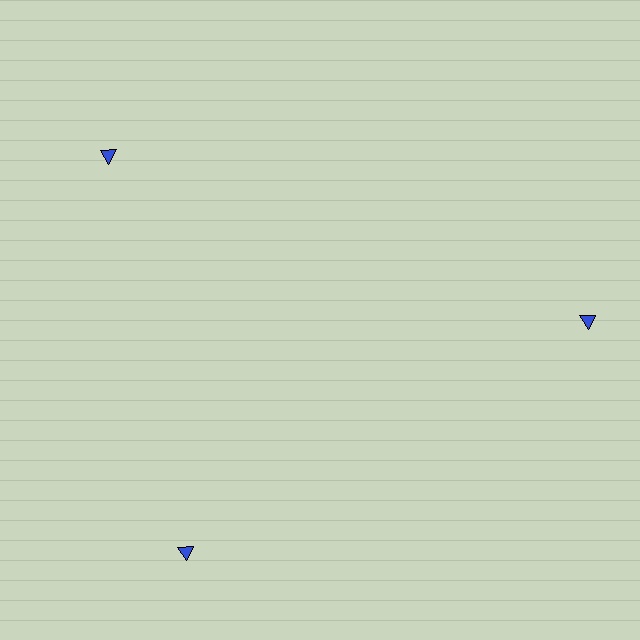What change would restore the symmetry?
The symmetry would be restored by rotating it back into even spacing with its neighbors so that all 3 triangles sit at equal angles and equal distance from the center.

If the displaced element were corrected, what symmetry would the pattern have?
It would have 3-fold rotational symmetry — the pattern would map onto itself every 120 degrees.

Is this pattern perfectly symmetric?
No. The 3 blue triangles are arranged in a ring, but one element near the 11 o'clock position is rotated out of alignment along the ring, breaking the 3-fold rotational symmetry.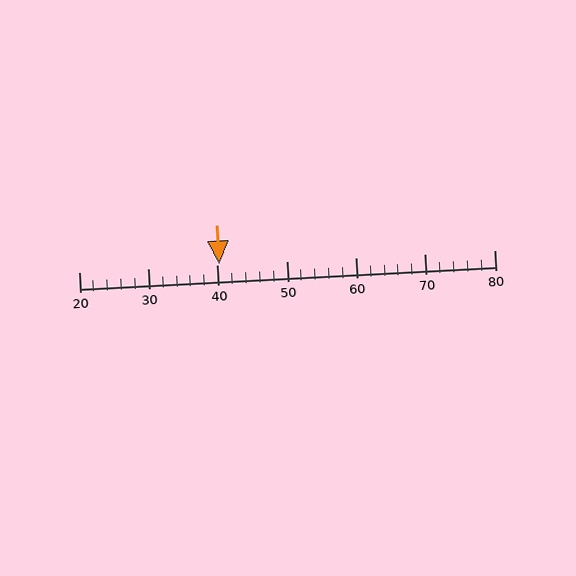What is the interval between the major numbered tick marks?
The major tick marks are spaced 10 units apart.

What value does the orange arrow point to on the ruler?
The orange arrow points to approximately 40.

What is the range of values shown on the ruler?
The ruler shows values from 20 to 80.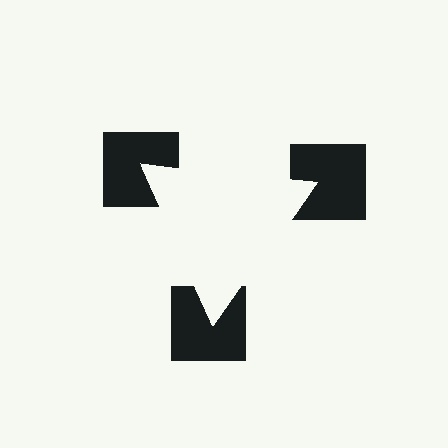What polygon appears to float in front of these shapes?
An illusory triangle — its edges are inferred from the aligned wedge cuts in the notched squares, not physically drawn.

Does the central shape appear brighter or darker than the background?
It typically appears slightly brighter than the background, even though no actual brightness change is drawn.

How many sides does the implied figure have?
3 sides.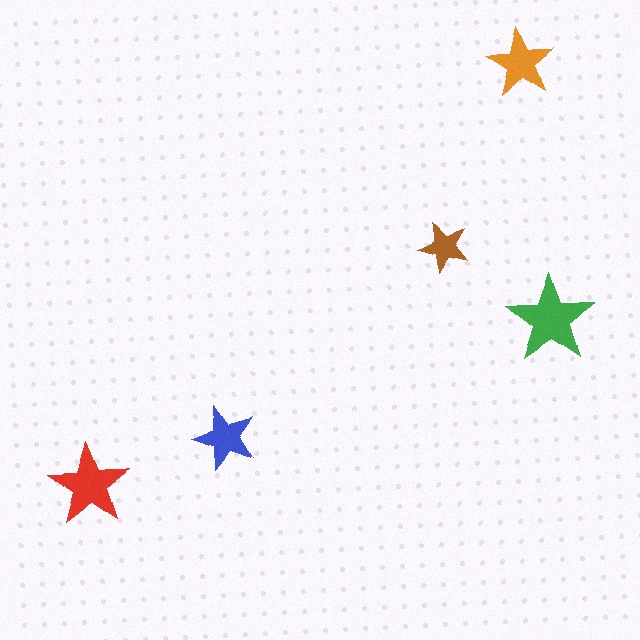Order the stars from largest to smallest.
the green one, the red one, the orange one, the blue one, the brown one.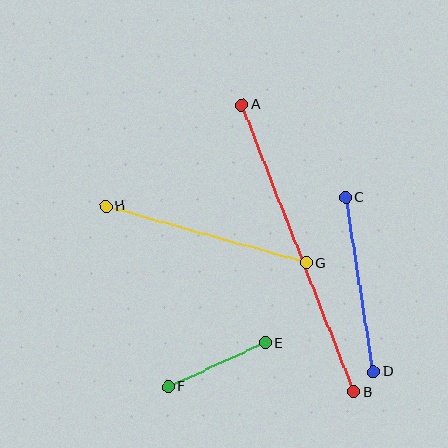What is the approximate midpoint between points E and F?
The midpoint is at approximately (216, 365) pixels.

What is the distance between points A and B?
The distance is approximately 308 pixels.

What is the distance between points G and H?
The distance is approximately 208 pixels.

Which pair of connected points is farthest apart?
Points A and B are farthest apart.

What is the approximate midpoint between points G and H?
The midpoint is at approximately (206, 234) pixels.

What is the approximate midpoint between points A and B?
The midpoint is at approximately (298, 248) pixels.